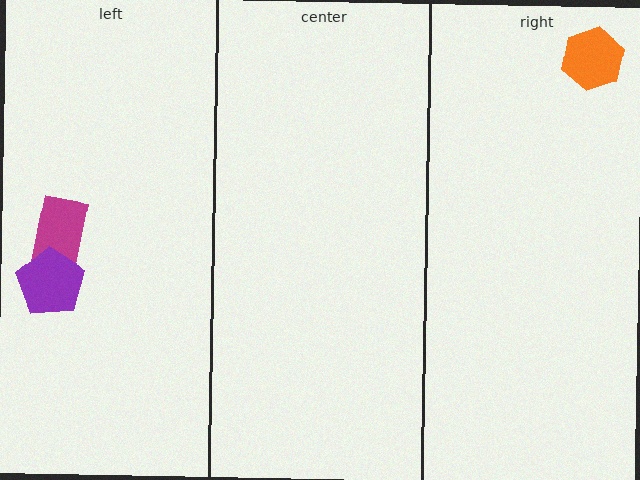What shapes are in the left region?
The magenta rectangle, the purple pentagon.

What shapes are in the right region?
The orange hexagon.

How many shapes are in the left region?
2.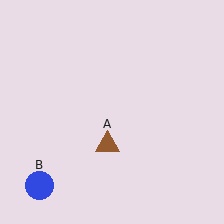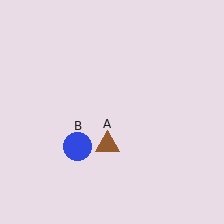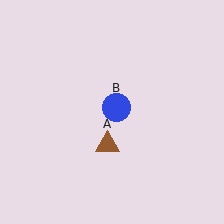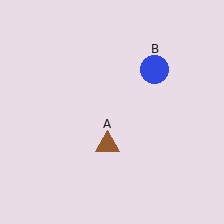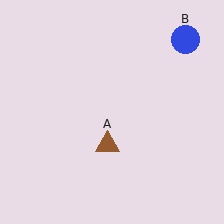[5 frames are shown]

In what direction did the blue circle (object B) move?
The blue circle (object B) moved up and to the right.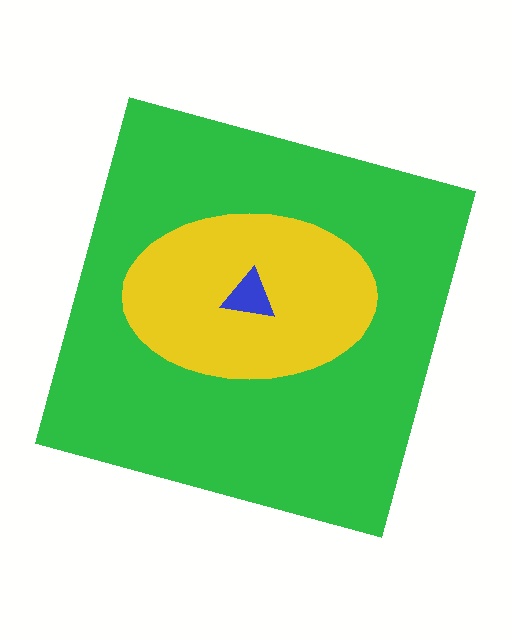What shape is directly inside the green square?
The yellow ellipse.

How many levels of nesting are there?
3.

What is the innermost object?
The blue triangle.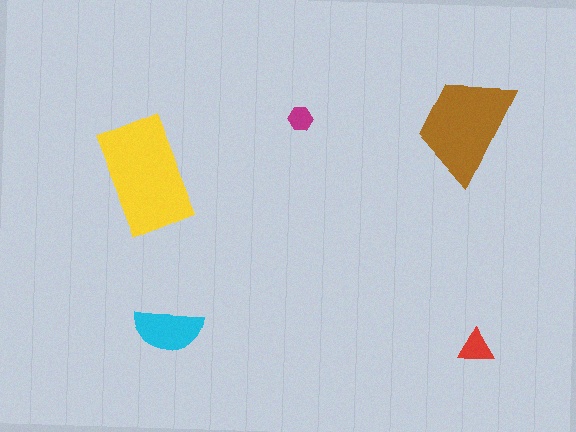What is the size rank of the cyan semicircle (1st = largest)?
3rd.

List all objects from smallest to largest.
The magenta hexagon, the red triangle, the cyan semicircle, the brown trapezoid, the yellow rectangle.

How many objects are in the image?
There are 5 objects in the image.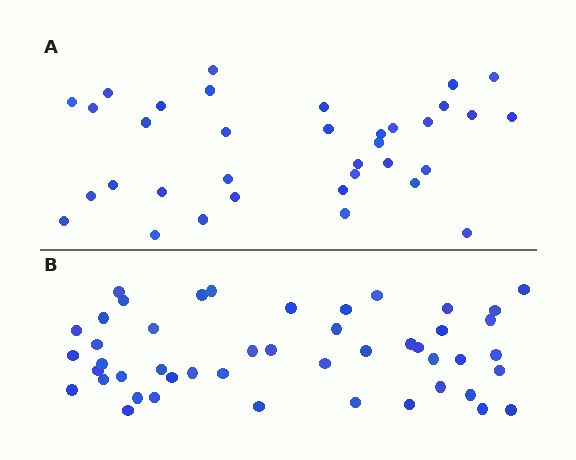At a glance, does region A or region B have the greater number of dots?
Region B (the bottom region) has more dots.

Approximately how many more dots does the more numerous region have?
Region B has roughly 12 or so more dots than region A.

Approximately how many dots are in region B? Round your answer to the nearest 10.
About 50 dots. (The exact count is 47, which rounds to 50.)